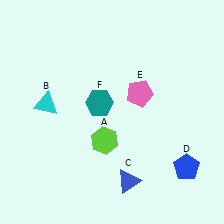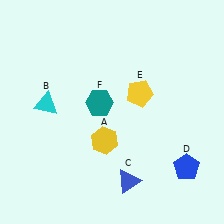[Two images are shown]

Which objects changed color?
A changed from lime to yellow. E changed from pink to yellow.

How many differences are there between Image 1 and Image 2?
There are 2 differences between the two images.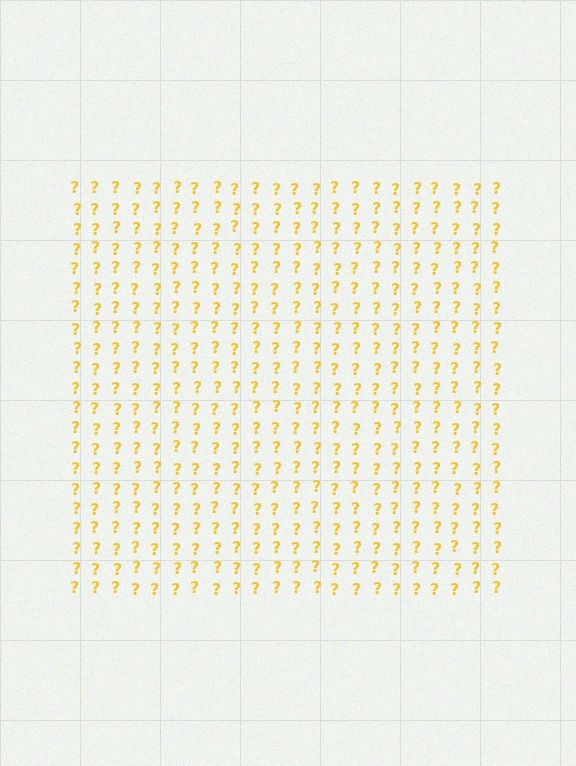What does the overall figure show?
The overall figure shows a square.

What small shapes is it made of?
It is made of small question marks.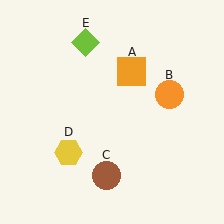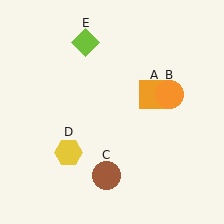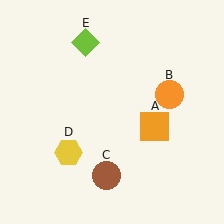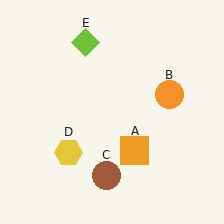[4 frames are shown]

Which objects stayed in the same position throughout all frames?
Orange circle (object B) and brown circle (object C) and yellow hexagon (object D) and lime diamond (object E) remained stationary.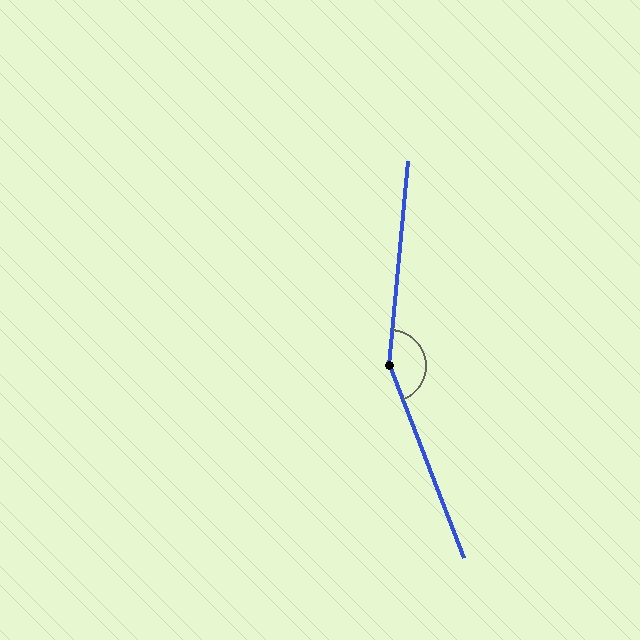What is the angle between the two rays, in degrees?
Approximately 154 degrees.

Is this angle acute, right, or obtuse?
It is obtuse.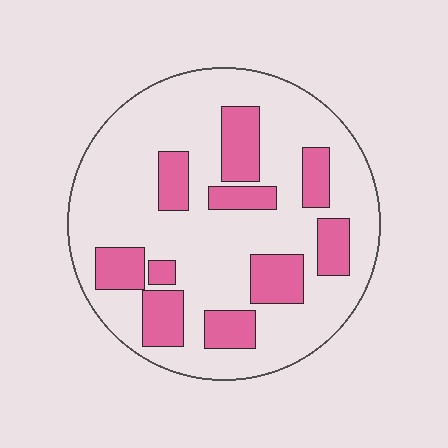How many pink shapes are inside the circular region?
10.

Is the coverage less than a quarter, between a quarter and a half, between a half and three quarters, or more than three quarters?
Between a quarter and a half.